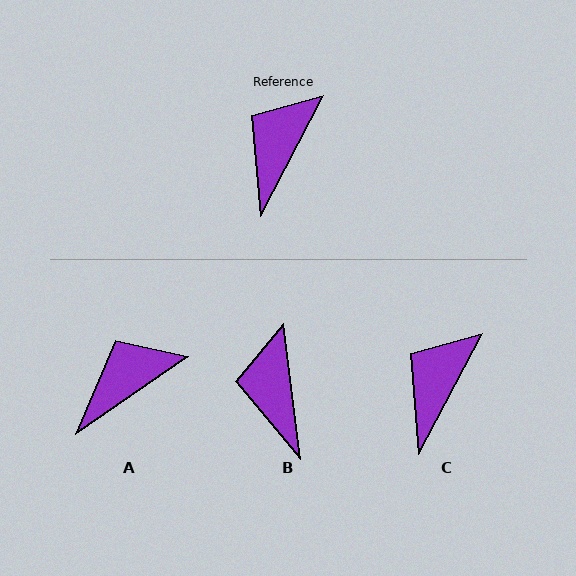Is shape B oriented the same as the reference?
No, it is off by about 35 degrees.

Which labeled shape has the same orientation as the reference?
C.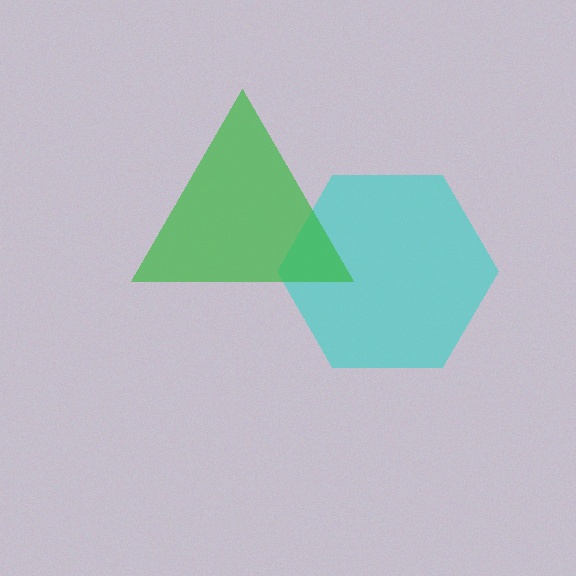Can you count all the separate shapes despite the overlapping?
Yes, there are 2 separate shapes.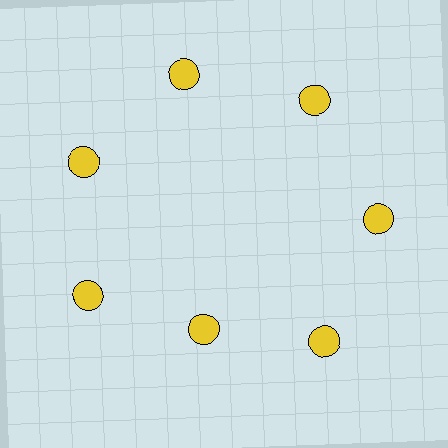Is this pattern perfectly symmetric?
No. The 7 yellow circles are arranged in a ring, but one element near the 6 o'clock position is pulled inward toward the center, breaking the 7-fold rotational symmetry.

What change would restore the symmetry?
The symmetry would be restored by moving it outward, back onto the ring so that all 7 circles sit at equal angles and equal distance from the center.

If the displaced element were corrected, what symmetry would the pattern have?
It would have 7-fold rotational symmetry — the pattern would map onto itself every 51 degrees.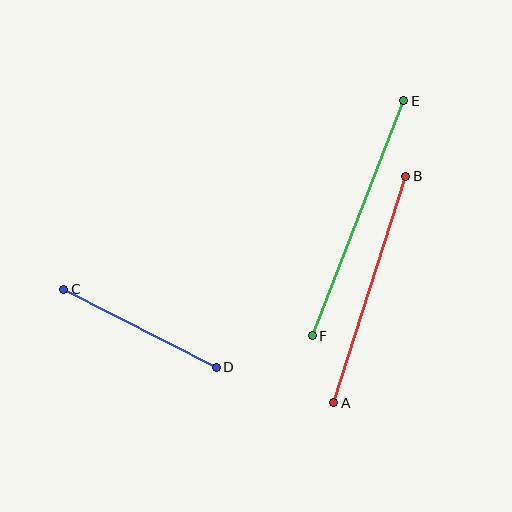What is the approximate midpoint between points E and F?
The midpoint is at approximately (358, 218) pixels.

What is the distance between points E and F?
The distance is approximately 252 pixels.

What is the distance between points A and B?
The distance is approximately 237 pixels.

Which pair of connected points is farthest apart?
Points E and F are farthest apart.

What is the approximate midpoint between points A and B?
The midpoint is at approximately (370, 289) pixels.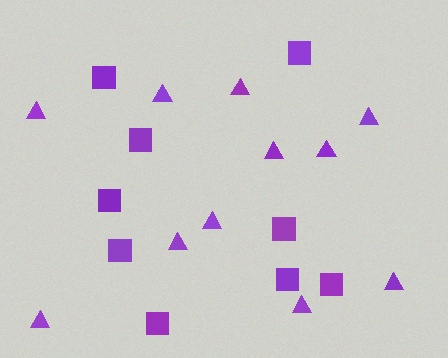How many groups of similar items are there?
There are 2 groups: one group of triangles (11) and one group of squares (9).